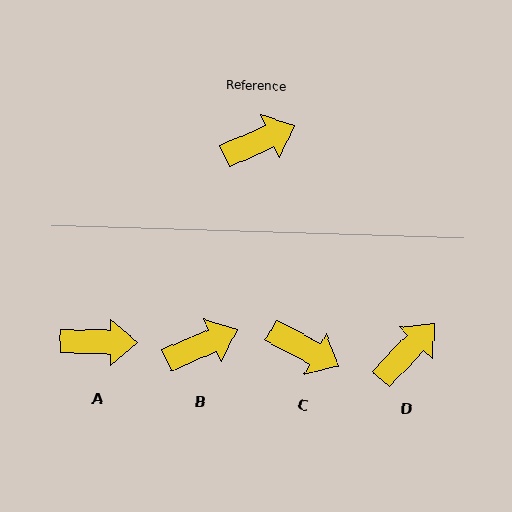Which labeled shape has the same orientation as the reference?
B.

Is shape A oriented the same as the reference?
No, it is off by about 25 degrees.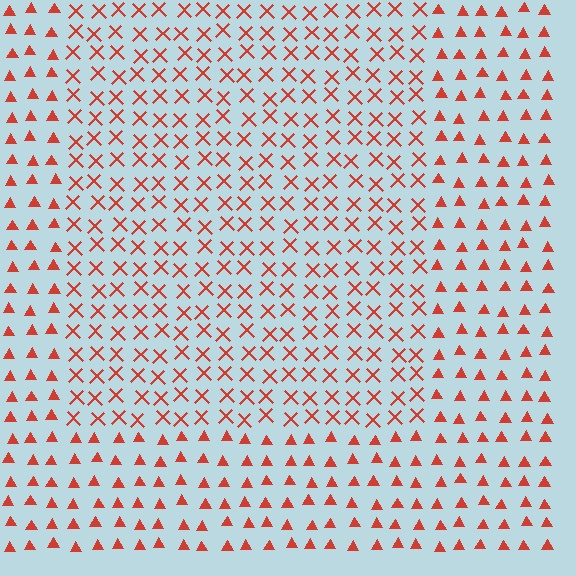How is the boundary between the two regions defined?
The boundary is defined by a change in element shape: X marks inside vs. triangles outside. All elements share the same color and spacing.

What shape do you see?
I see a rectangle.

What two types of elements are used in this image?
The image uses X marks inside the rectangle region and triangles outside it.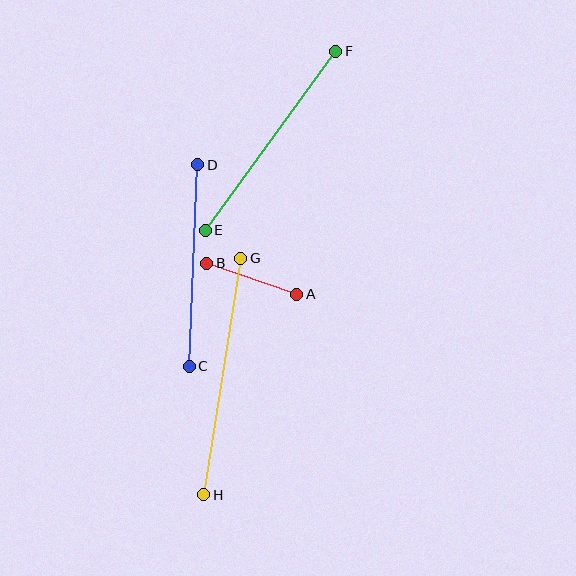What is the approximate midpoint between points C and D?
The midpoint is at approximately (194, 265) pixels.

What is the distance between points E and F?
The distance is approximately 222 pixels.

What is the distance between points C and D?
The distance is approximately 202 pixels.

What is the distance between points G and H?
The distance is approximately 239 pixels.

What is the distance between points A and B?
The distance is approximately 95 pixels.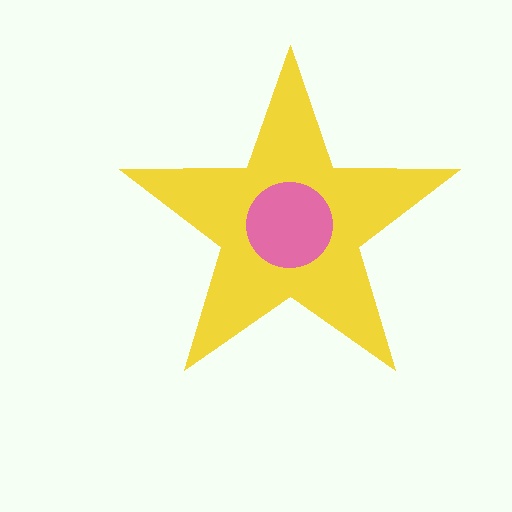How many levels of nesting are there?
2.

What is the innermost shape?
The pink circle.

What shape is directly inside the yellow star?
The pink circle.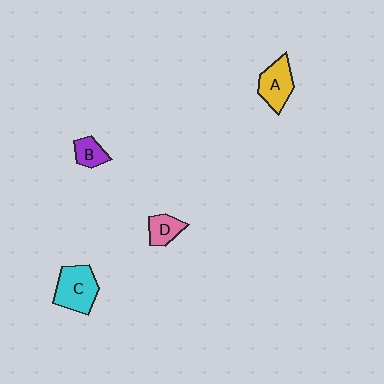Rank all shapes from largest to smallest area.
From largest to smallest: C (cyan), A (yellow), D (pink), B (purple).